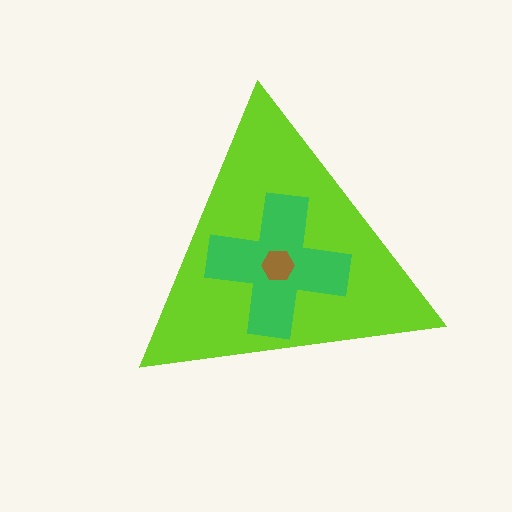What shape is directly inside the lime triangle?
The green cross.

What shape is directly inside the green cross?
The brown hexagon.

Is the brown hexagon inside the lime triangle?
Yes.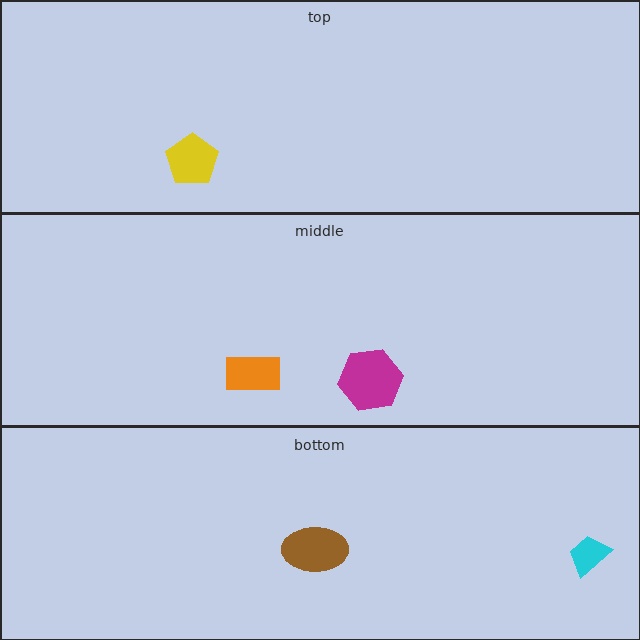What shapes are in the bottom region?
The brown ellipse, the cyan trapezoid.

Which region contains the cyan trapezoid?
The bottom region.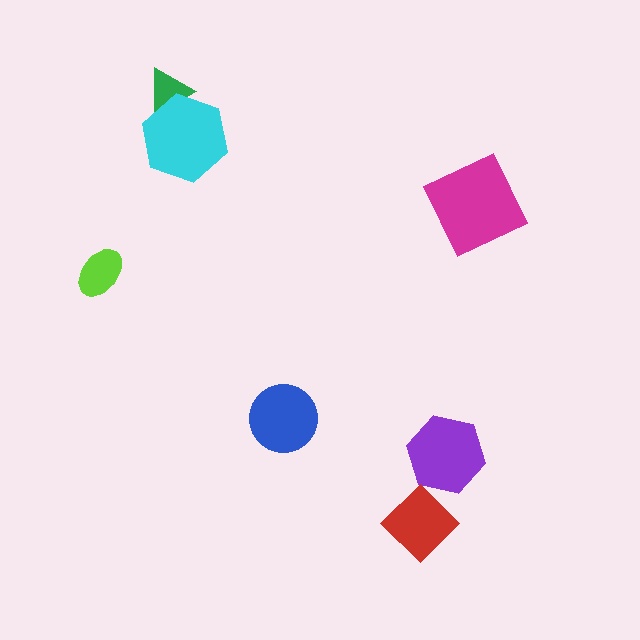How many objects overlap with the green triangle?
1 object overlaps with the green triangle.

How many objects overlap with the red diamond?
0 objects overlap with the red diamond.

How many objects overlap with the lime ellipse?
0 objects overlap with the lime ellipse.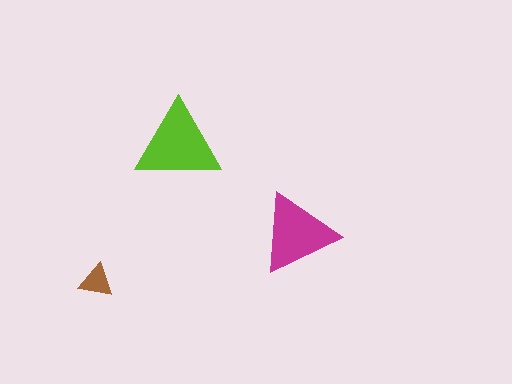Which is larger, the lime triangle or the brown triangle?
The lime one.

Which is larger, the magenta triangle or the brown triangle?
The magenta one.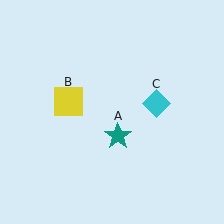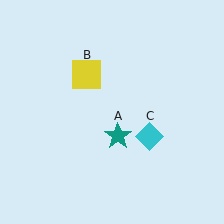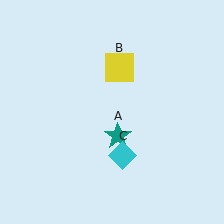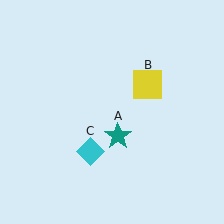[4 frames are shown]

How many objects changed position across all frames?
2 objects changed position: yellow square (object B), cyan diamond (object C).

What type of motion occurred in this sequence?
The yellow square (object B), cyan diamond (object C) rotated clockwise around the center of the scene.